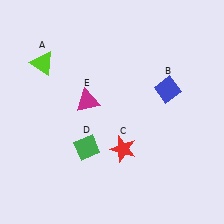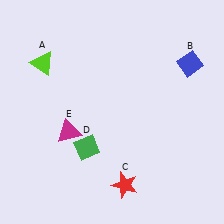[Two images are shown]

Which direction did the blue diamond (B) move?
The blue diamond (B) moved up.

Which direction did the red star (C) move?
The red star (C) moved down.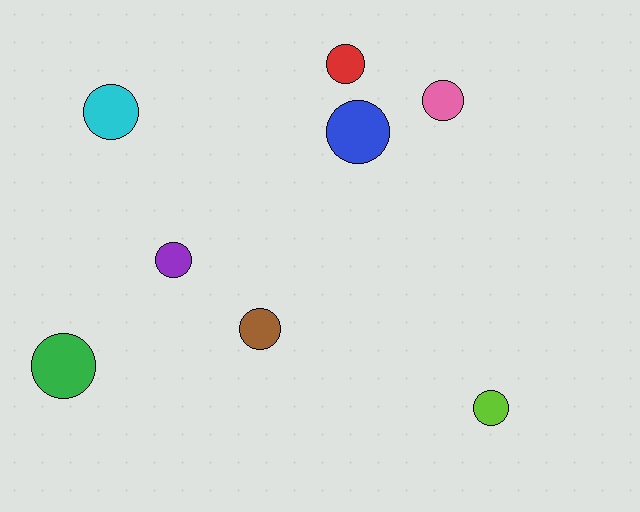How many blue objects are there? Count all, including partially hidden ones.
There is 1 blue object.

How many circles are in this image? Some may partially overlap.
There are 8 circles.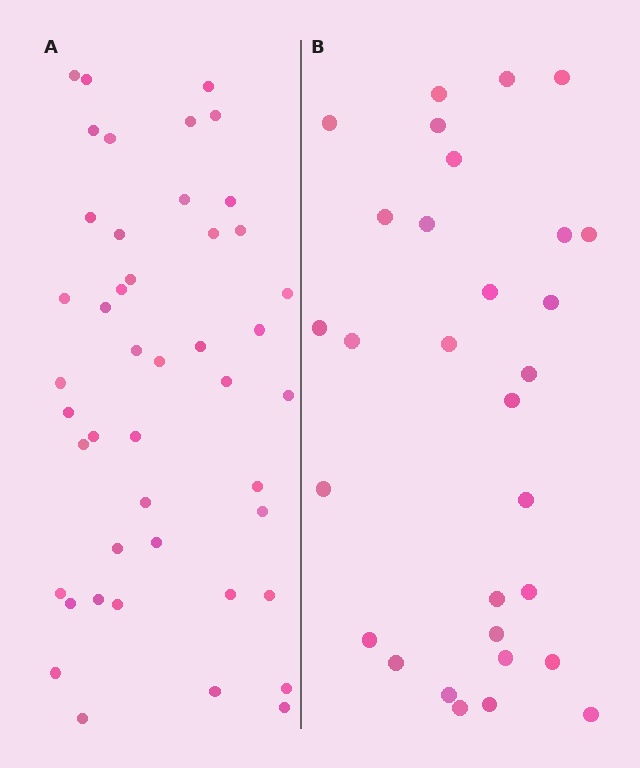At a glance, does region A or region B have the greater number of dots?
Region A (the left region) has more dots.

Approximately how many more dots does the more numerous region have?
Region A has approximately 15 more dots than region B.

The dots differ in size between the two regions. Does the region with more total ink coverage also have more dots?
No. Region B has more total ink coverage because its dots are larger, but region A actually contains more individual dots. Total area can be misleading — the number of items is what matters here.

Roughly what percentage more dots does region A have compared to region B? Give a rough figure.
About 50% more.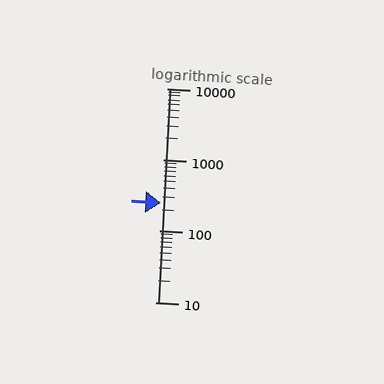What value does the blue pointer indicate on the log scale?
The pointer indicates approximately 250.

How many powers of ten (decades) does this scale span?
The scale spans 3 decades, from 10 to 10000.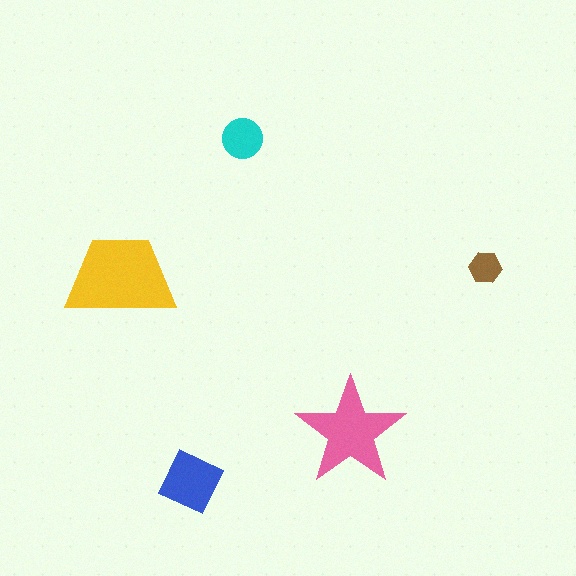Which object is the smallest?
The brown hexagon.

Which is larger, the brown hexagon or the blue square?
The blue square.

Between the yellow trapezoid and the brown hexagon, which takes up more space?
The yellow trapezoid.